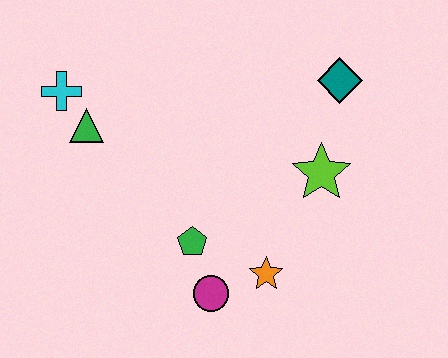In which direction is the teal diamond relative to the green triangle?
The teal diamond is to the right of the green triangle.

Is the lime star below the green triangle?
Yes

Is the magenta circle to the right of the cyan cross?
Yes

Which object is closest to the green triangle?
The cyan cross is closest to the green triangle.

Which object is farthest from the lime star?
The cyan cross is farthest from the lime star.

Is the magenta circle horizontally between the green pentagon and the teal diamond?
Yes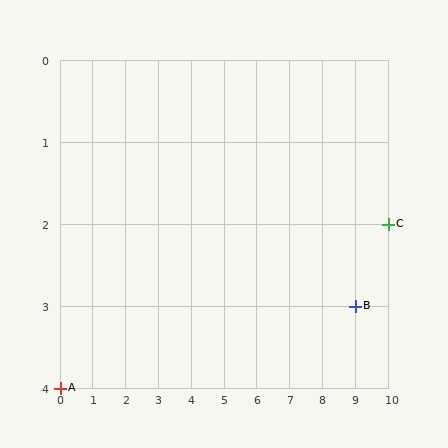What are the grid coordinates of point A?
Point A is at grid coordinates (0, 4).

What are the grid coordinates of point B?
Point B is at grid coordinates (9, 3).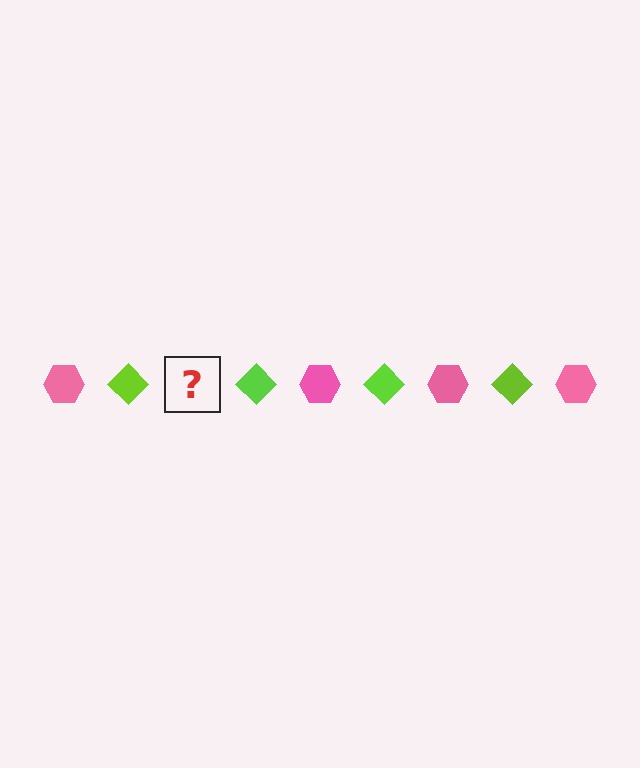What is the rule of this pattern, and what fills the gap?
The rule is that the pattern alternates between pink hexagon and lime diamond. The gap should be filled with a pink hexagon.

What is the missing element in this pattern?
The missing element is a pink hexagon.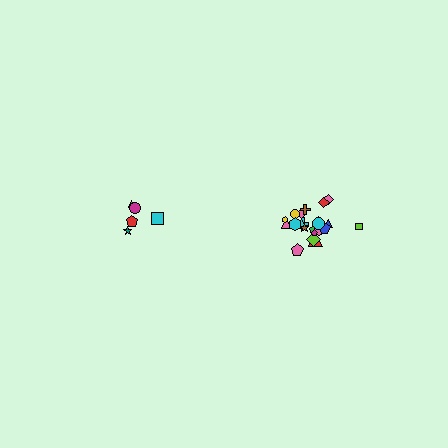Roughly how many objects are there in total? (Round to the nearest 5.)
Roughly 25 objects in total.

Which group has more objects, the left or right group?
The right group.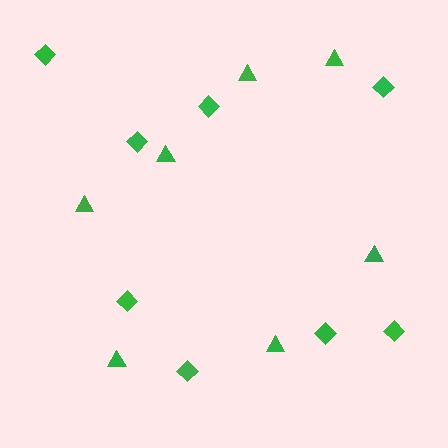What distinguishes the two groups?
There are 2 groups: one group of triangles (7) and one group of diamonds (8).